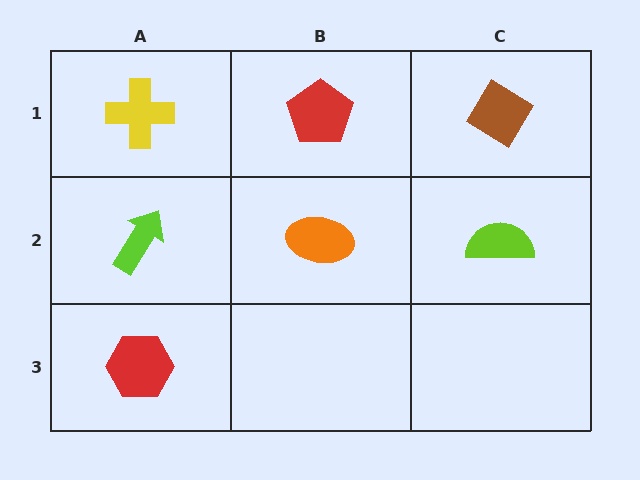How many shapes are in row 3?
1 shape.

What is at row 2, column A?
A lime arrow.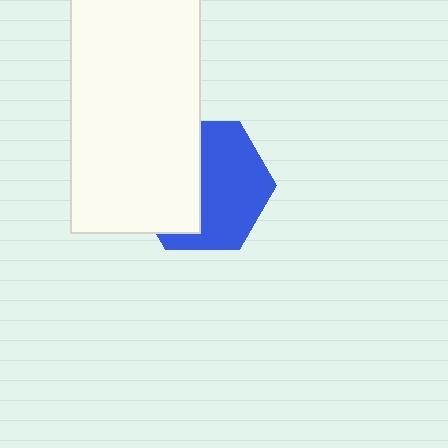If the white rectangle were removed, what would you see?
You would see the complete blue hexagon.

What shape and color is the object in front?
The object in front is a white rectangle.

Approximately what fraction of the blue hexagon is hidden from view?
Roughly 45% of the blue hexagon is hidden behind the white rectangle.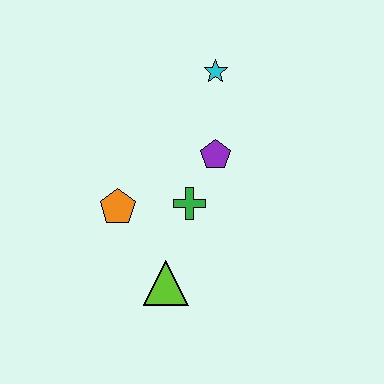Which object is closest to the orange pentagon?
The green cross is closest to the orange pentagon.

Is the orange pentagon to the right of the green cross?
No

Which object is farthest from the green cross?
The cyan star is farthest from the green cross.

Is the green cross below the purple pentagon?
Yes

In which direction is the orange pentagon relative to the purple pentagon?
The orange pentagon is to the left of the purple pentagon.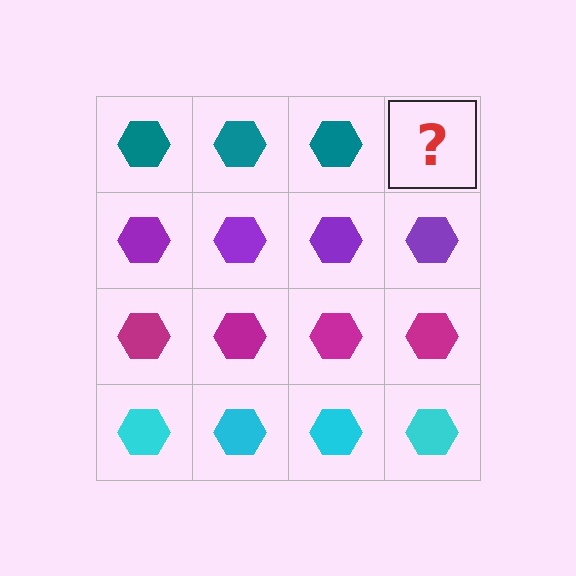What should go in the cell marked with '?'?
The missing cell should contain a teal hexagon.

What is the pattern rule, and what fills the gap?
The rule is that each row has a consistent color. The gap should be filled with a teal hexagon.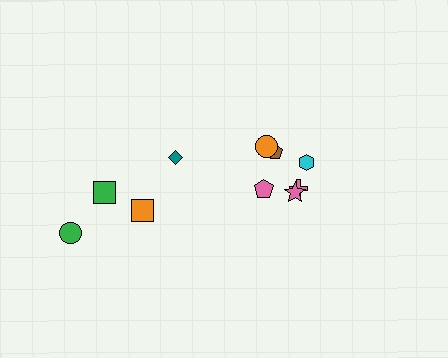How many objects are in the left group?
There are 4 objects.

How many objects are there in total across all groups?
There are 10 objects.